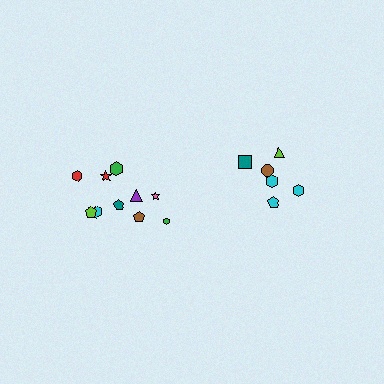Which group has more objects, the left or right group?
The left group.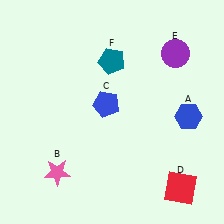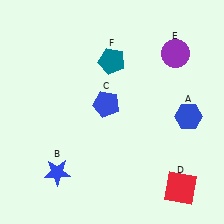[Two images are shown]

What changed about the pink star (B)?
In Image 1, B is pink. In Image 2, it changed to blue.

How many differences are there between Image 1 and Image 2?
There is 1 difference between the two images.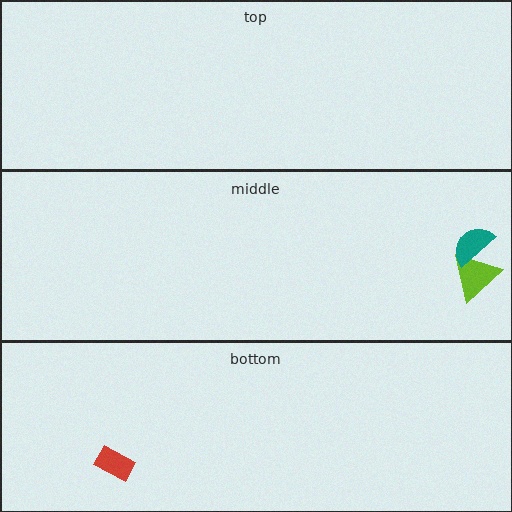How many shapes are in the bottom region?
1.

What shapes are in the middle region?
The lime triangle, the teal semicircle.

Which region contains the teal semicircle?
The middle region.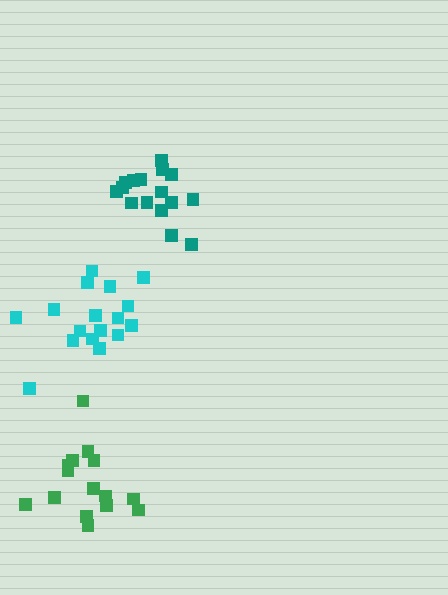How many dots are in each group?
Group 1: 17 dots, Group 2: 15 dots, Group 3: 17 dots (49 total).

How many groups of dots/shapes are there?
There are 3 groups.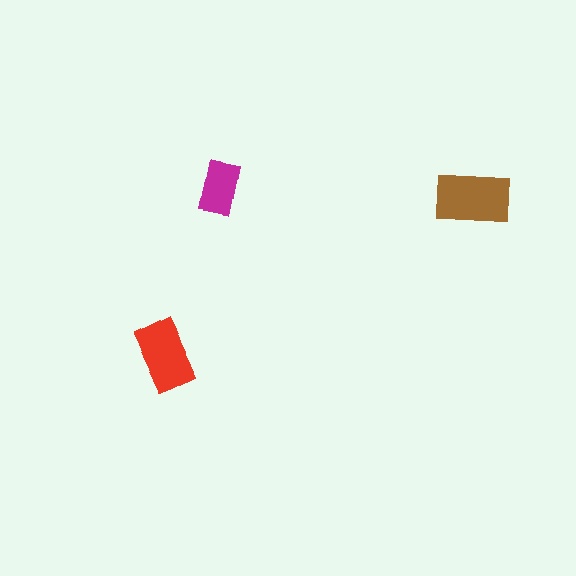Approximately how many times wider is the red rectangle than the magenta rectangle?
About 1.5 times wider.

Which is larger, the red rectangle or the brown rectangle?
The brown one.